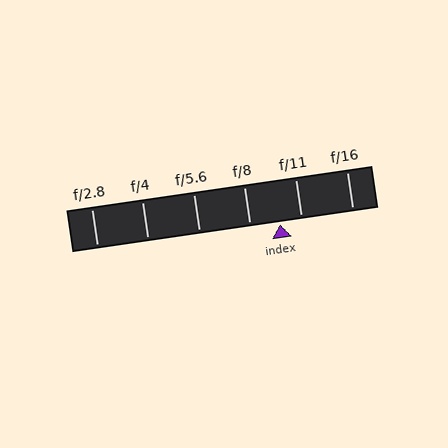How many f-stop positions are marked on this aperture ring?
There are 6 f-stop positions marked.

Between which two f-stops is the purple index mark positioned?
The index mark is between f/8 and f/11.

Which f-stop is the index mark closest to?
The index mark is closest to f/11.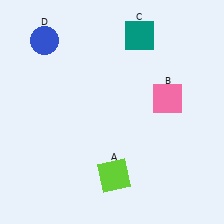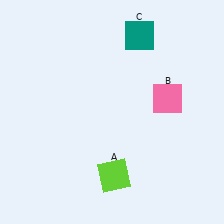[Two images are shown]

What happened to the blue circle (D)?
The blue circle (D) was removed in Image 2. It was in the top-left area of Image 1.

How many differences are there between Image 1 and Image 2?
There is 1 difference between the two images.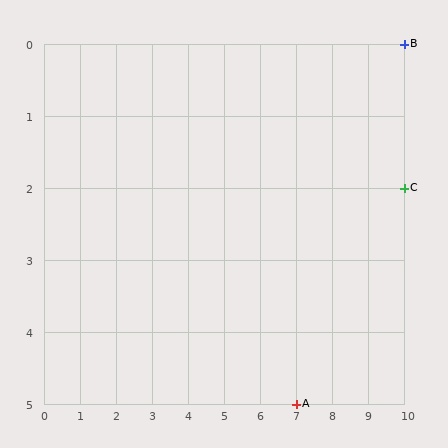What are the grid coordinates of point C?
Point C is at grid coordinates (10, 2).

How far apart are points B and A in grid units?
Points B and A are 3 columns and 5 rows apart (about 5.8 grid units diagonally).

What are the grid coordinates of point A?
Point A is at grid coordinates (7, 5).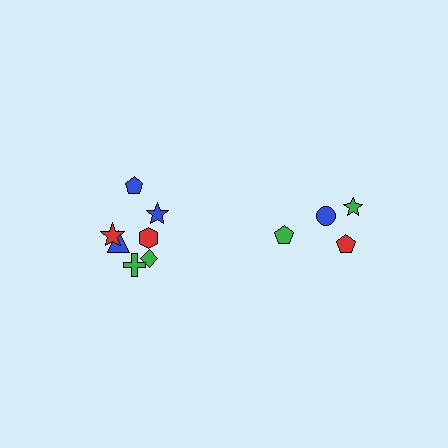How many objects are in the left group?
There are 7 objects.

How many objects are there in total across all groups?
There are 11 objects.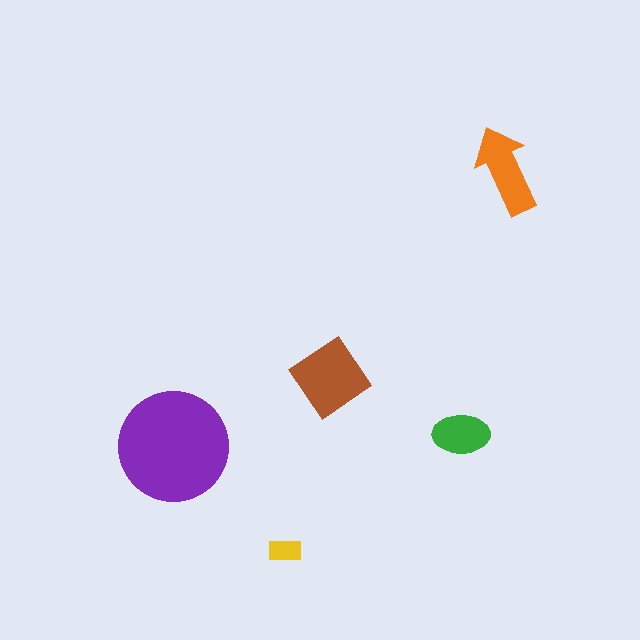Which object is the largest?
The purple circle.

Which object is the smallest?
The yellow rectangle.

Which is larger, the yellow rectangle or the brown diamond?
The brown diamond.